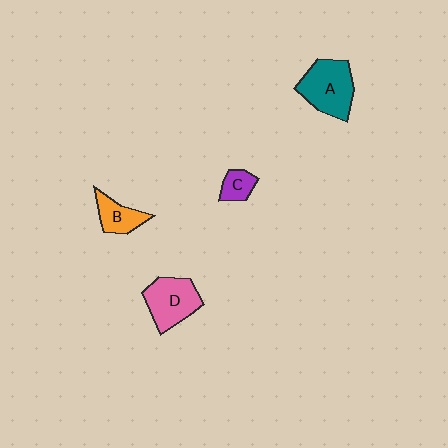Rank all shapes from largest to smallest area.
From largest to smallest: A (teal), D (pink), B (orange), C (purple).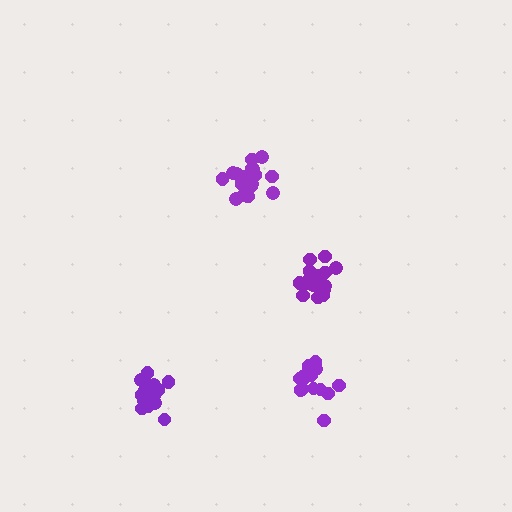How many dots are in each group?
Group 1: 20 dots, Group 2: 16 dots, Group 3: 15 dots, Group 4: 17 dots (68 total).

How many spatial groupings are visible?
There are 4 spatial groupings.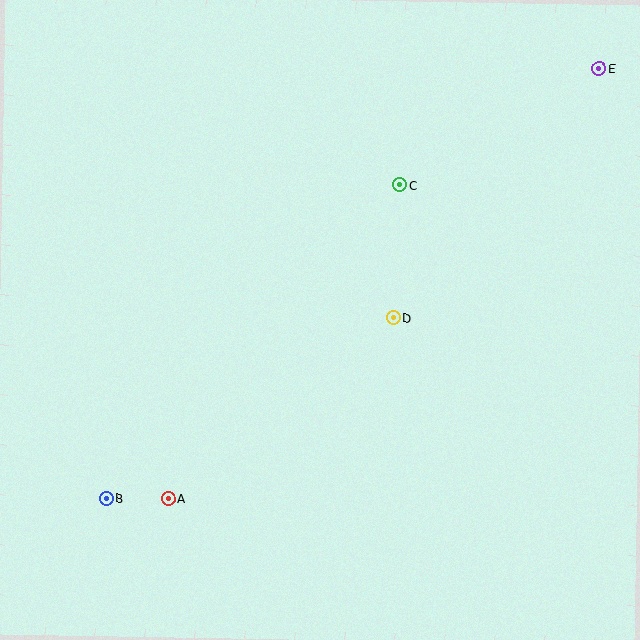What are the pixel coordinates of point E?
Point E is at (599, 69).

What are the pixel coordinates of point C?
Point C is at (400, 185).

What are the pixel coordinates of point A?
Point A is at (168, 499).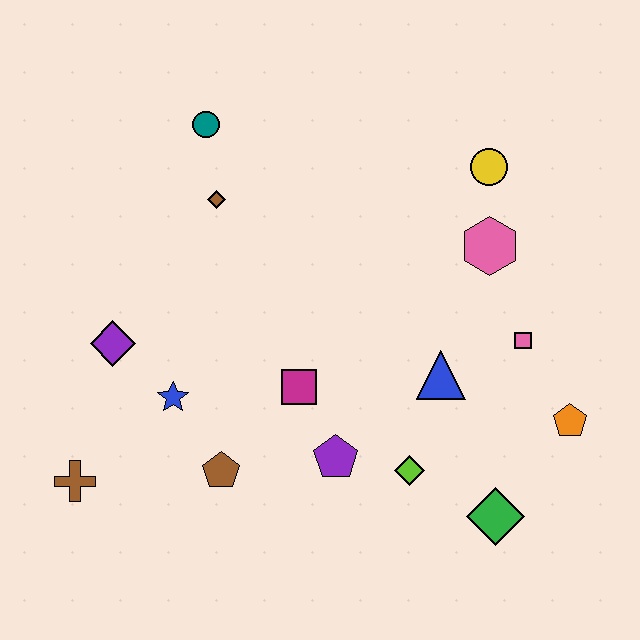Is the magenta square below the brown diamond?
Yes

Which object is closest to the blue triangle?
The pink square is closest to the blue triangle.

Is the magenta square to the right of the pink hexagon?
No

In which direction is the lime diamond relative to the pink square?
The lime diamond is below the pink square.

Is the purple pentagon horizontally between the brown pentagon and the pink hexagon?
Yes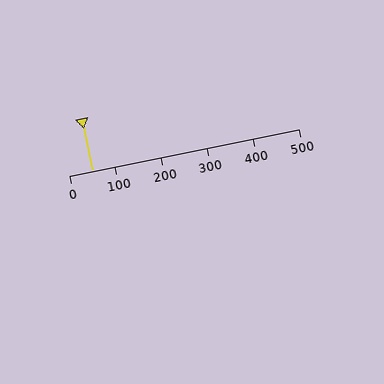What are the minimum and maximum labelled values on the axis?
The axis runs from 0 to 500.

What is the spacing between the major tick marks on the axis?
The major ticks are spaced 100 apart.